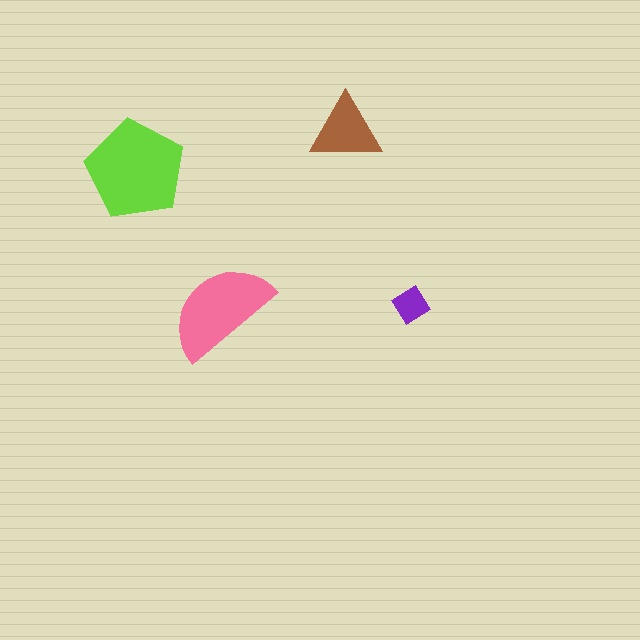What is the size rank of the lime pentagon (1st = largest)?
1st.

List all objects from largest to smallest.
The lime pentagon, the pink semicircle, the brown triangle, the purple diamond.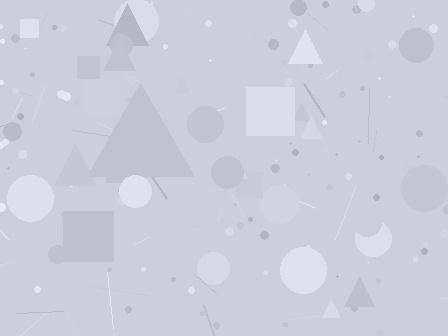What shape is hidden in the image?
A triangle is hidden in the image.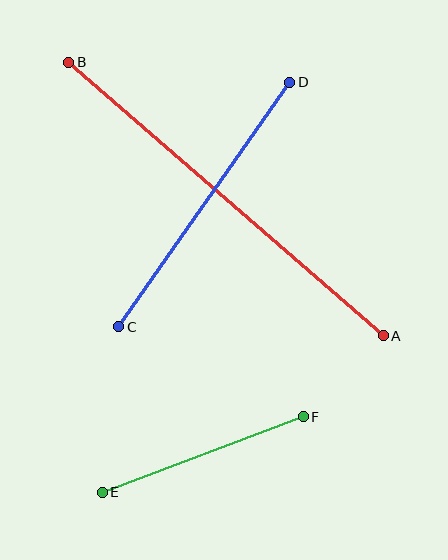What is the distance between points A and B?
The distance is approximately 417 pixels.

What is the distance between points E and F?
The distance is approximately 215 pixels.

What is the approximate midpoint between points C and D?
The midpoint is at approximately (204, 205) pixels.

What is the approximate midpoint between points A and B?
The midpoint is at approximately (226, 199) pixels.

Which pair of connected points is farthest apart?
Points A and B are farthest apart.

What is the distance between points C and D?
The distance is approximately 298 pixels.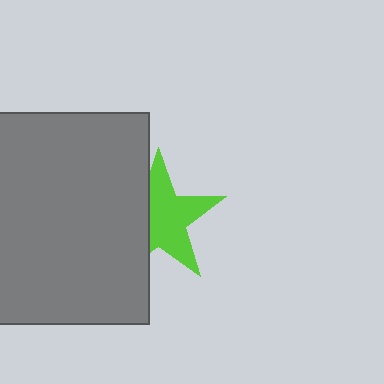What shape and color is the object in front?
The object in front is a gray square.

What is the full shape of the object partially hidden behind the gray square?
The partially hidden object is a lime star.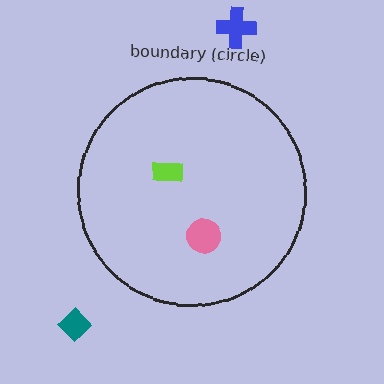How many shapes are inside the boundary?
2 inside, 2 outside.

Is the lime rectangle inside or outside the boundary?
Inside.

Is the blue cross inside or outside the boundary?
Outside.